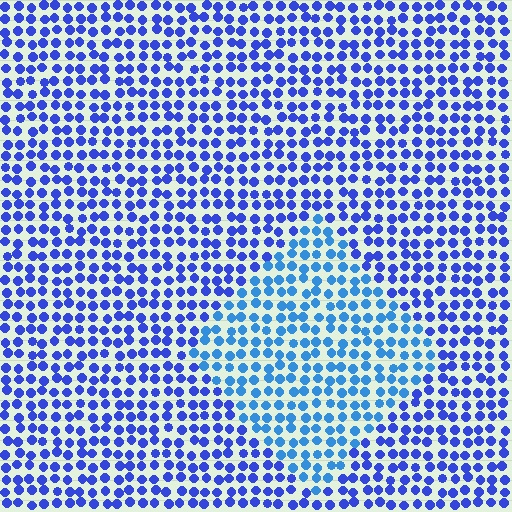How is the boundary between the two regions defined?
The boundary is defined purely by a slight shift in hue (about 26 degrees). Spacing, size, and orientation are identical on both sides.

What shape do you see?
I see a diamond.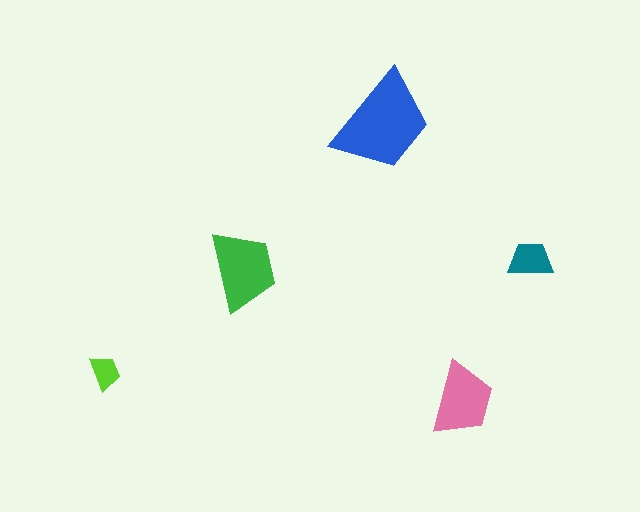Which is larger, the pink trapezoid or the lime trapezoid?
The pink one.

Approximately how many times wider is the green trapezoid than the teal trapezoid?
About 2 times wider.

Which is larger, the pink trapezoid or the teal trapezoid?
The pink one.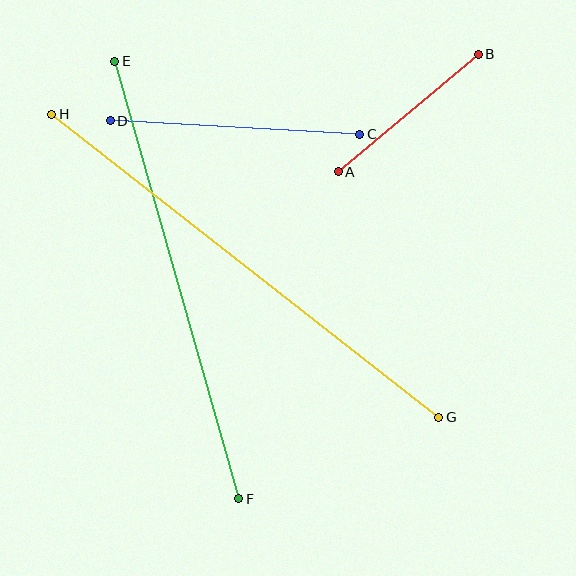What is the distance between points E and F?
The distance is approximately 454 pixels.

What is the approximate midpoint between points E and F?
The midpoint is at approximately (177, 280) pixels.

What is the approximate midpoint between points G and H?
The midpoint is at approximately (245, 266) pixels.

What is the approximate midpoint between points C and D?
The midpoint is at approximately (235, 127) pixels.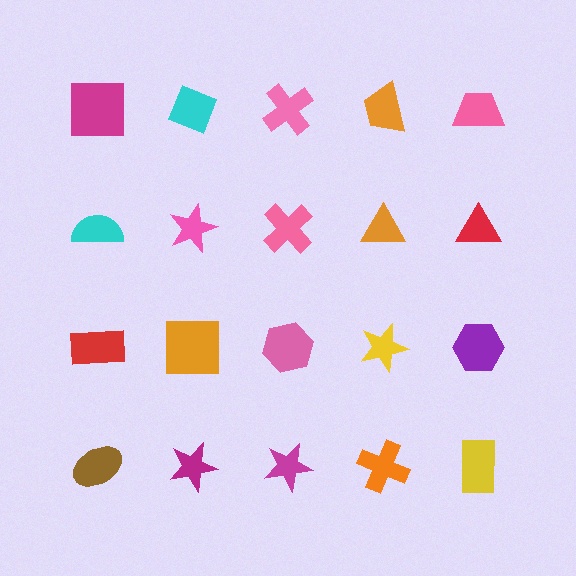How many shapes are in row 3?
5 shapes.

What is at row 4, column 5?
A yellow rectangle.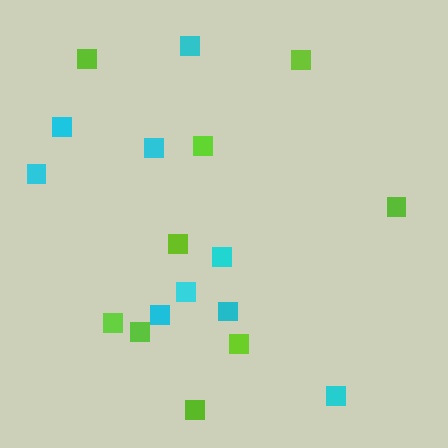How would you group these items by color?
There are 2 groups: one group of cyan squares (9) and one group of lime squares (9).